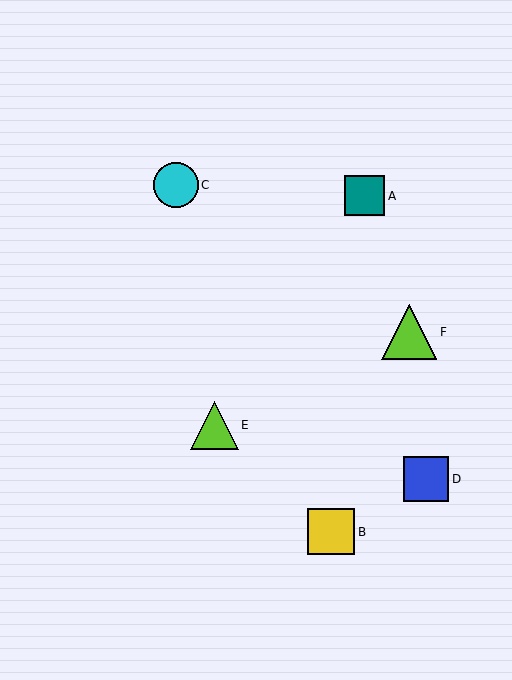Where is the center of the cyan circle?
The center of the cyan circle is at (176, 185).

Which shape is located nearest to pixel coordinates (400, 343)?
The lime triangle (labeled F) at (409, 332) is nearest to that location.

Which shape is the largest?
The lime triangle (labeled F) is the largest.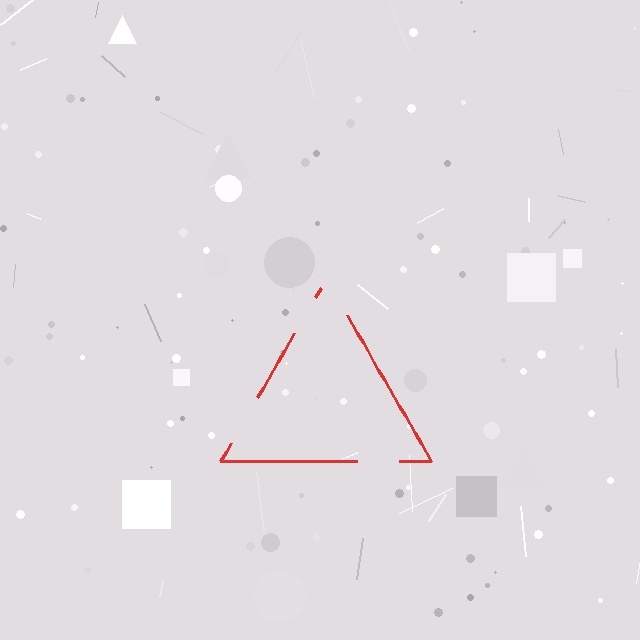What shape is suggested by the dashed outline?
The dashed outline suggests a triangle.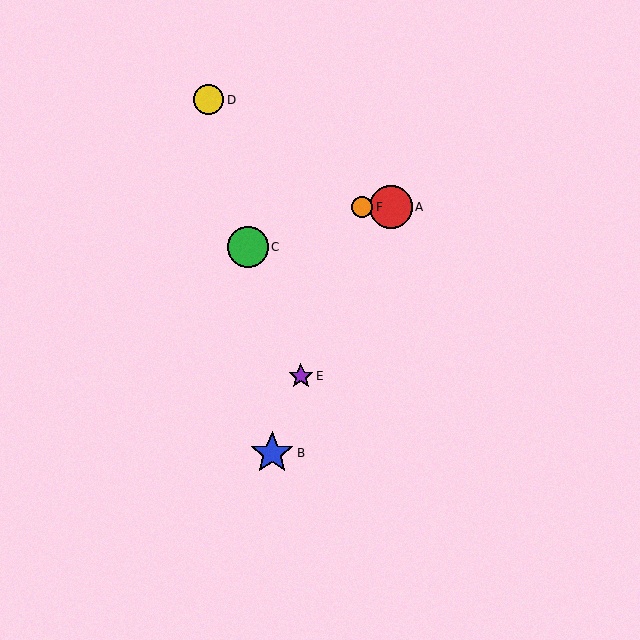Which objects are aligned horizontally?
Objects A, F are aligned horizontally.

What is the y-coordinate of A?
Object A is at y≈207.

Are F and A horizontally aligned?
Yes, both are at y≈207.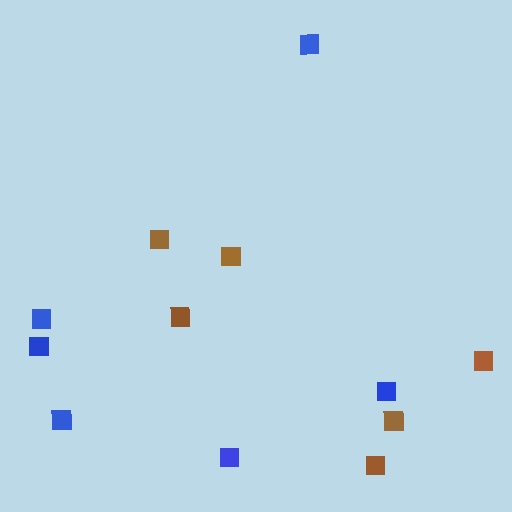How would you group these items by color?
There are 2 groups: one group of blue squares (6) and one group of brown squares (6).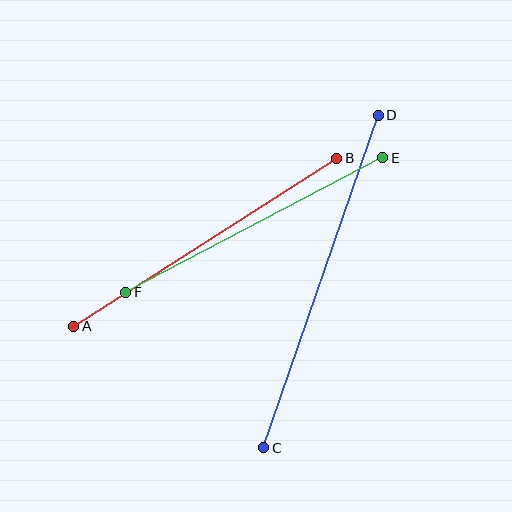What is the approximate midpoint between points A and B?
The midpoint is at approximately (205, 242) pixels.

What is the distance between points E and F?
The distance is approximately 290 pixels.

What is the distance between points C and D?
The distance is approximately 352 pixels.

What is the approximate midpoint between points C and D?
The midpoint is at approximately (321, 281) pixels.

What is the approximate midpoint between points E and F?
The midpoint is at approximately (254, 225) pixels.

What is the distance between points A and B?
The distance is approximately 312 pixels.